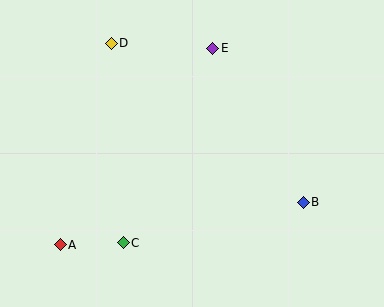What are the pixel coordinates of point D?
Point D is at (111, 43).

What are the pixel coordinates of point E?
Point E is at (213, 48).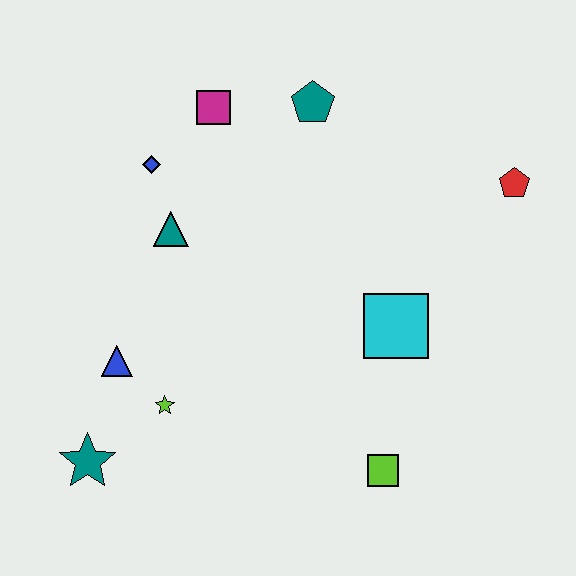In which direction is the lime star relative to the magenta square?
The lime star is below the magenta square.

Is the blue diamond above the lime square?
Yes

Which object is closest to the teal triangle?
The blue diamond is closest to the teal triangle.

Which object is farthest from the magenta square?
The lime square is farthest from the magenta square.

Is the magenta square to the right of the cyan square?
No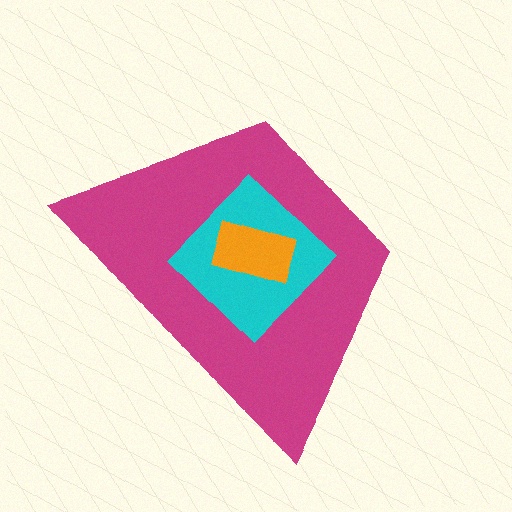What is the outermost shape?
The magenta trapezoid.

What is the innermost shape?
The orange rectangle.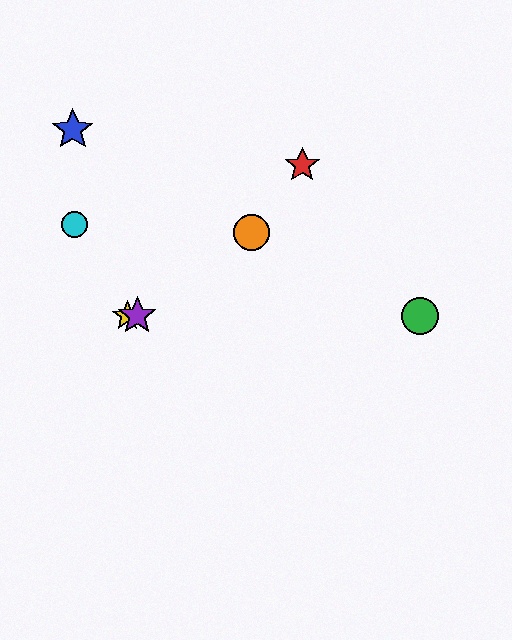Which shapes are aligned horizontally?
The green circle, the yellow star, the purple star are aligned horizontally.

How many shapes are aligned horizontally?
3 shapes (the green circle, the yellow star, the purple star) are aligned horizontally.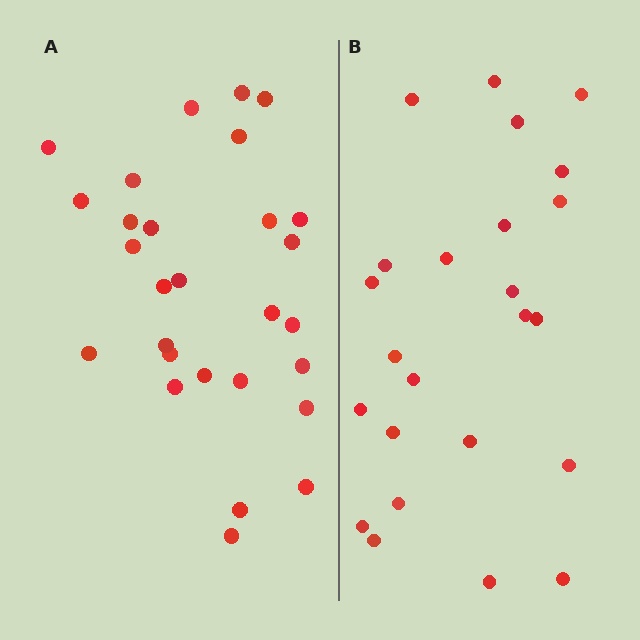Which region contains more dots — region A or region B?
Region A (the left region) has more dots.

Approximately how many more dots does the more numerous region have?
Region A has about 4 more dots than region B.